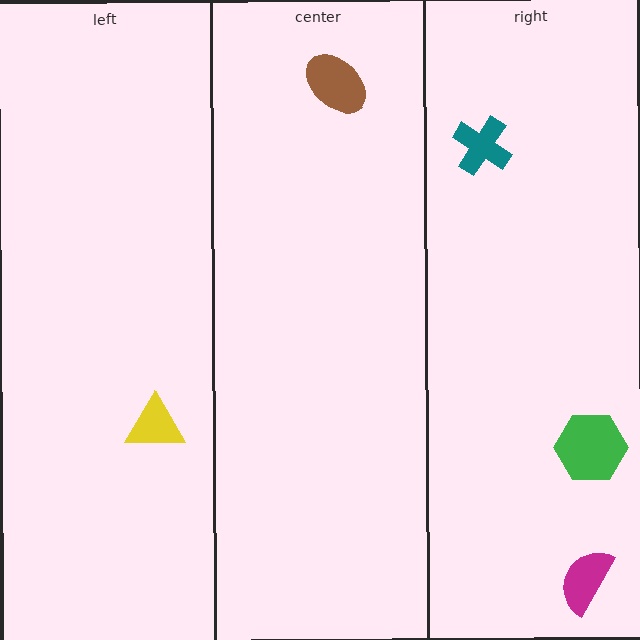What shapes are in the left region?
The yellow triangle.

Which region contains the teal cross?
The right region.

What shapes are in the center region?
The brown ellipse.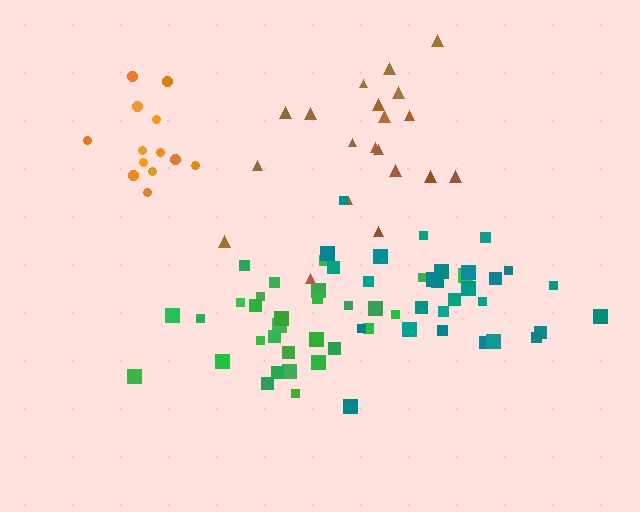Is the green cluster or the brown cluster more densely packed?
Green.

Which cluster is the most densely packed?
Orange.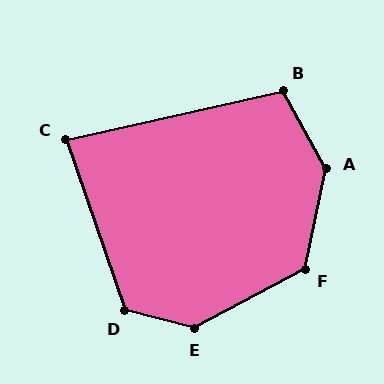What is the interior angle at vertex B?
Approximately 106 degrees (obtuse).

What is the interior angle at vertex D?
Approximately 123 degrees (obtuse).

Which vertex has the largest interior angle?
A, at approximately 139 degrees.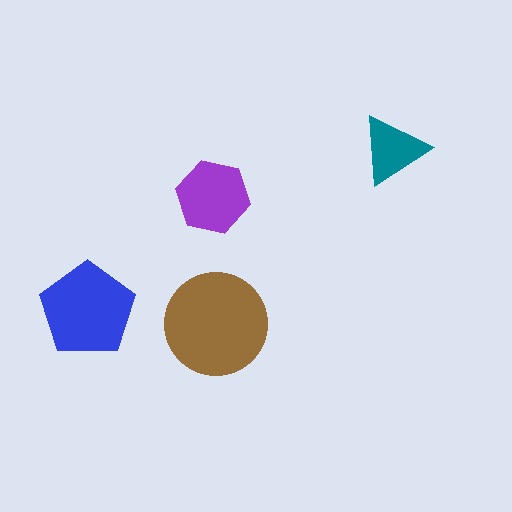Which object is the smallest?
The teal triangle.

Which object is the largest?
The brown circle.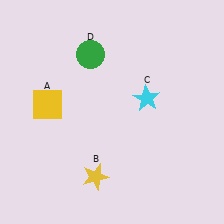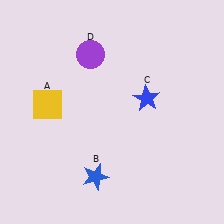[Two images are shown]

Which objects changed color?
B changed from yellow to blue. C changed from cyan to blue. D changed from green to purple.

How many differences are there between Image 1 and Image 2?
There are 3 differences between the two images.